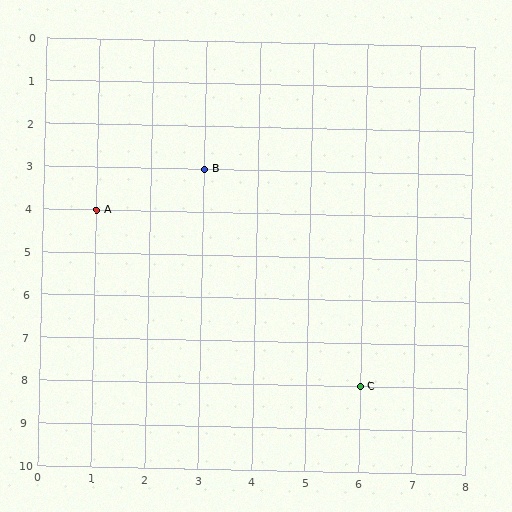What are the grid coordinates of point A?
Point A is at grid coordinates (1, 4).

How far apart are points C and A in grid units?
Points C and A are 5 columns and 4 rows apart (about 6.4 grid units diagonally).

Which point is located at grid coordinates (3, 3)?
Point B is at (3, 3).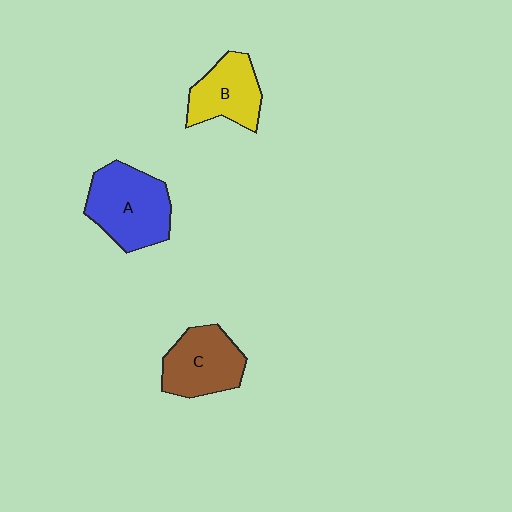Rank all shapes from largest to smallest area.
From largest to smallest: A (blue), C (brown), B (yellow).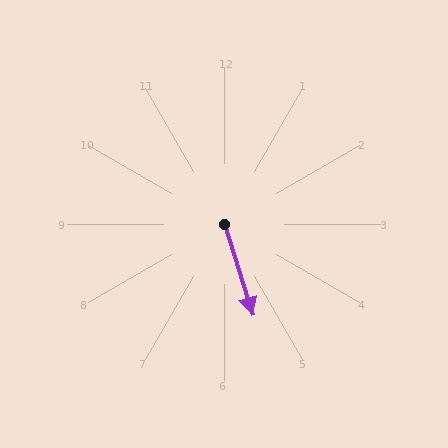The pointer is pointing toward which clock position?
Roughly 5 o'clock.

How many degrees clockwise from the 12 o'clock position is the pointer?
Approximately 163 degrees.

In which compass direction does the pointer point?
South.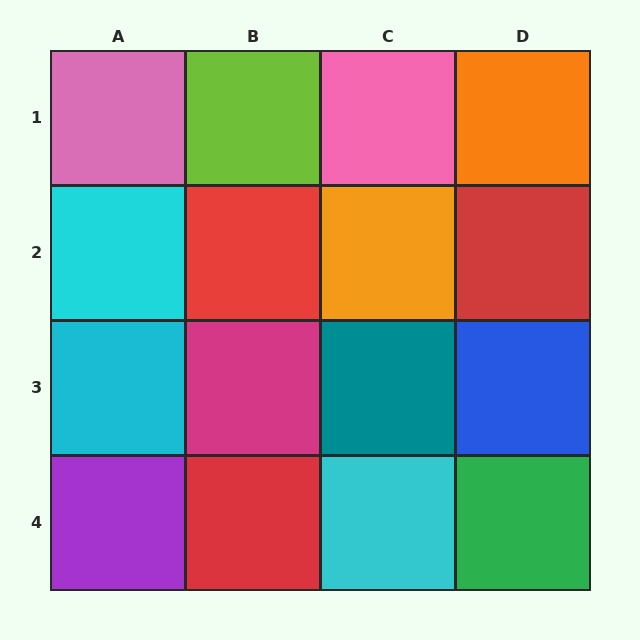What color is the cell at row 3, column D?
Blue.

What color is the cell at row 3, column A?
Cyan.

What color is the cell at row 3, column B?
Magenta.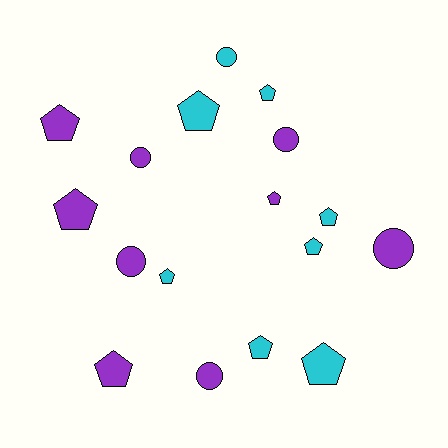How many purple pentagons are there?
There are 4 purple pentagons.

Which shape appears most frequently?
Pentagon, with 11 objects.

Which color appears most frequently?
Purple, with 9 objects.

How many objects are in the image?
There are 17 objects.